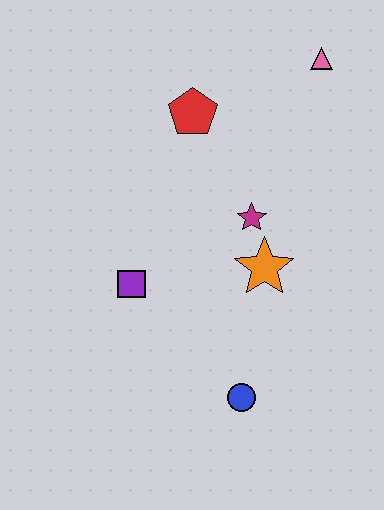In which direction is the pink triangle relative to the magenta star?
The pink triangle is above the magenta star.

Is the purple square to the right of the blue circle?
No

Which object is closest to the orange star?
The magenta star is closest to the orange star.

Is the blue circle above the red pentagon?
No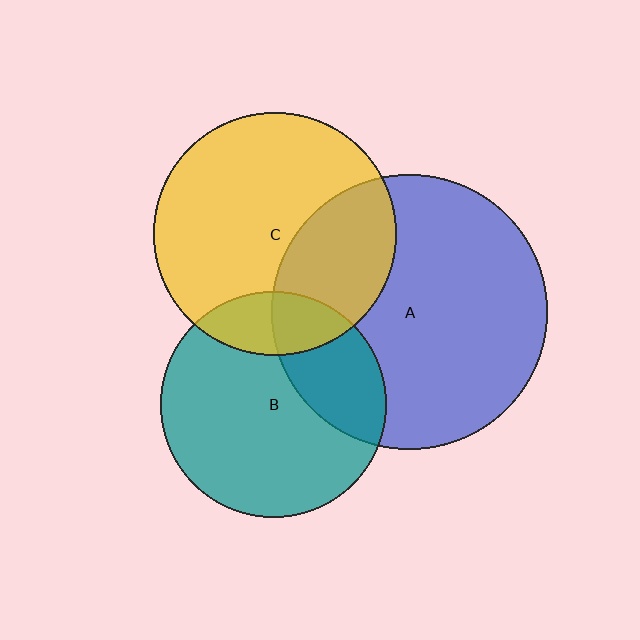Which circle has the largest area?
Circle A (blue).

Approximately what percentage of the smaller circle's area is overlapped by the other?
Approximately 30%.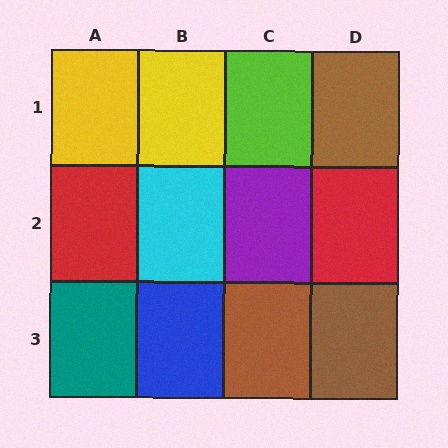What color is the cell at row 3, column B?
Blue.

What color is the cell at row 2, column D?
Red.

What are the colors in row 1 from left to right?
Yellow, yellow, lime, brown.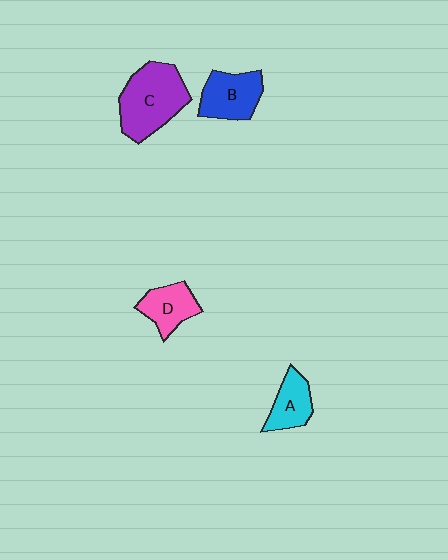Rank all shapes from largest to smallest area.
From largest to smallest: C (purple), B (blue), D (pink), A (cyan).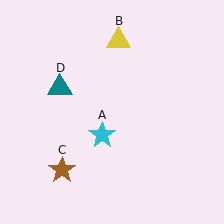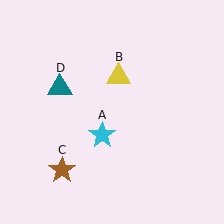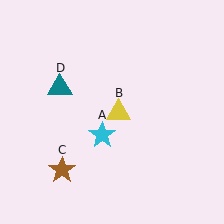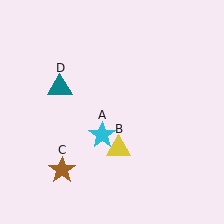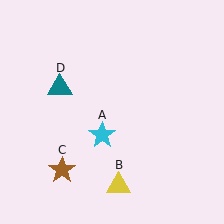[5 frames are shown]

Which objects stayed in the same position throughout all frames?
Cyan star (object A) and brown star (object C) and teal triangle (object D) remained stationary.